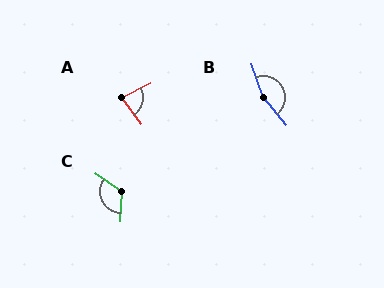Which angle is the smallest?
A, at approximately 80 degrees.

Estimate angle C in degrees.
Approximately 122 degrees.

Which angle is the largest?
B, at approximately 160 degrees.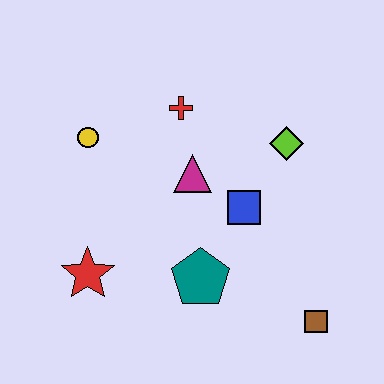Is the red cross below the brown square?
No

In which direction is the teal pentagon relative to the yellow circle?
The teal pentagon is below the yellow circle.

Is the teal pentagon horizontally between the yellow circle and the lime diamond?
Yes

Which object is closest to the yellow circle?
The red cross is closest to the yellow circle.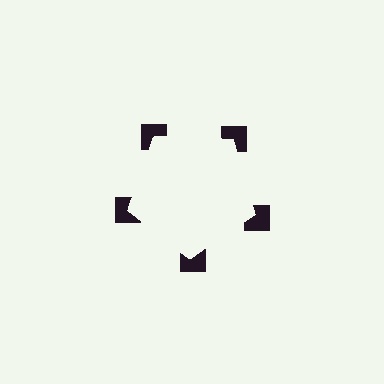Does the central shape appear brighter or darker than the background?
It typically appears slightly brighter than the background, even though no actual brightness change is drawn.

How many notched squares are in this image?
There are 5 — one at each vertex of the illusory pentagon.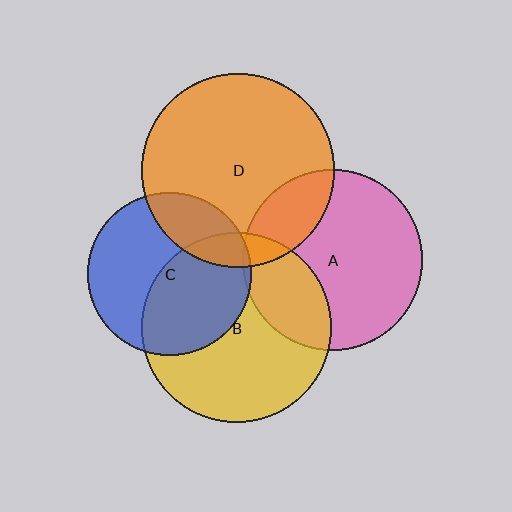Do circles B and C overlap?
Yes.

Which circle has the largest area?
Circle D (orange).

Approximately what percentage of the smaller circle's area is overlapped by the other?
Approximately 45%.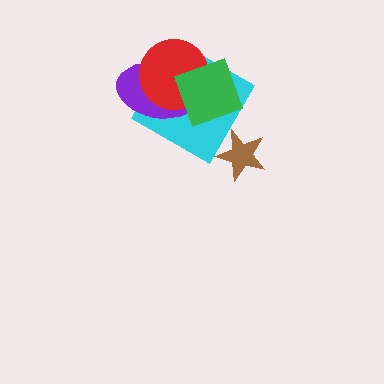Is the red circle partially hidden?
Yes, it is partially covered by another shape.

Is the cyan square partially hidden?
Yes, it is partially covered by another shape.